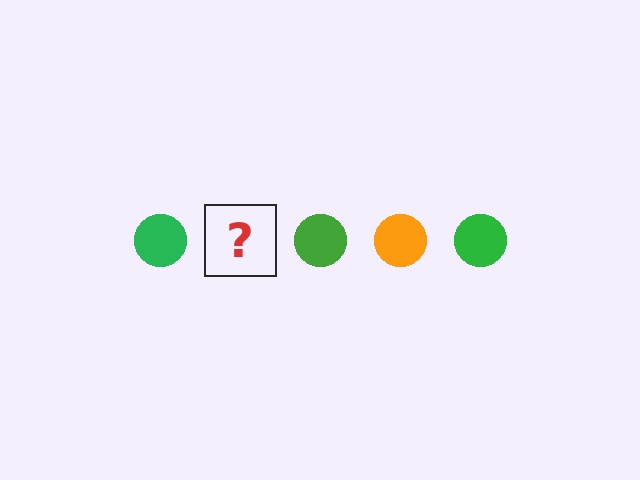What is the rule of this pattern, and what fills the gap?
The rule is that the pattern cycles through green, orange circles. The gap should be filled with an orange circle.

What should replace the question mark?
The question mark should be replaced with an orange circle.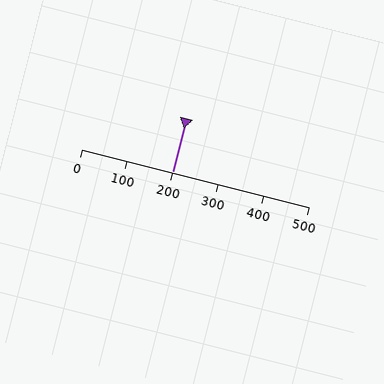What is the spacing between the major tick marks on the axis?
The major ticks are spaced 100 apart.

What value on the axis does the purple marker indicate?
The marker indicates approximately 200.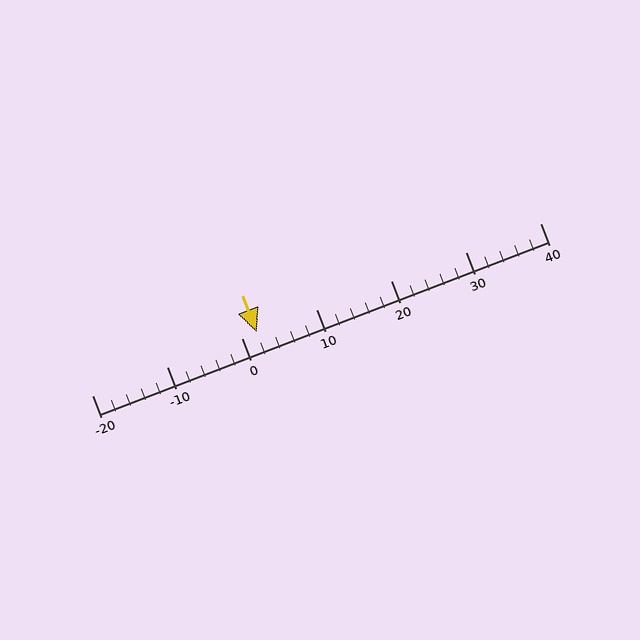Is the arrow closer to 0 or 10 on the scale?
The arrow is closer to 0.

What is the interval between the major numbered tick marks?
The major tick marks are spaced 10 units apart.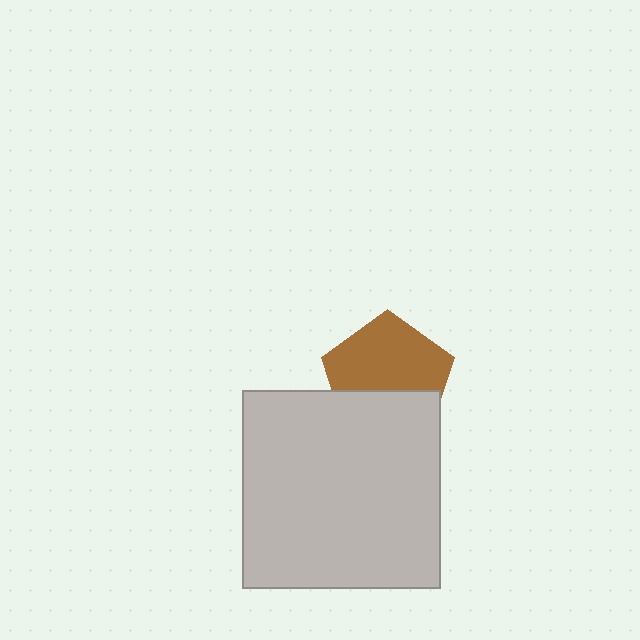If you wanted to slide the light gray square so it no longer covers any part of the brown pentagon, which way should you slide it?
Slide it down — that is the most direct way to separate the two shapes.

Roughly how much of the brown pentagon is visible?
About half of it is visible (roughly 62%).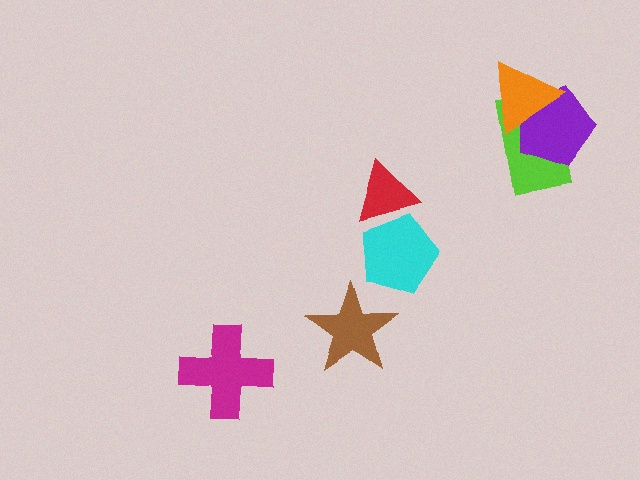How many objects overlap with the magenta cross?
0 objects overlap with the magenta cross.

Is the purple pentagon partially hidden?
Yes, it is partially covered by another shape.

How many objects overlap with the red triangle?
1 object overlaps with the red triangle.